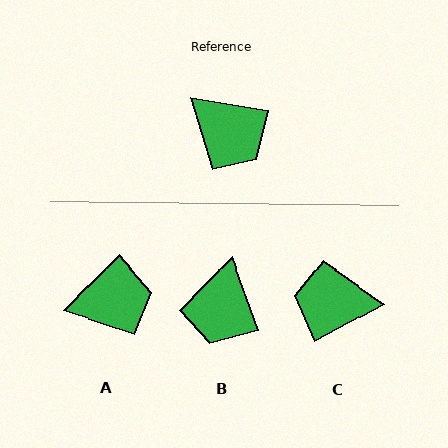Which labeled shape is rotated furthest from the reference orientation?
C, about 142 degrees away.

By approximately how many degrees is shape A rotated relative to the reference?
Approximately 56 degrees counter-clockwise.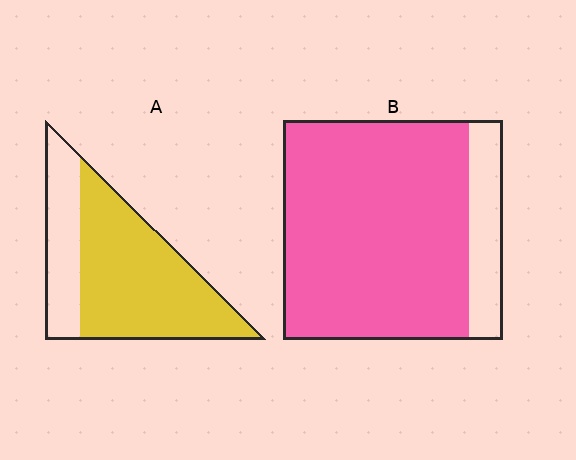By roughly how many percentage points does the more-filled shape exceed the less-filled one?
By roughly 15 percentage points (B over A).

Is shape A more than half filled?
Yes.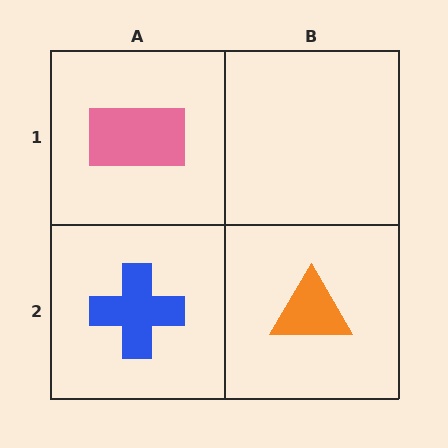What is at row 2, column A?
A blue cross.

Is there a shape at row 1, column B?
No, that cell is empty.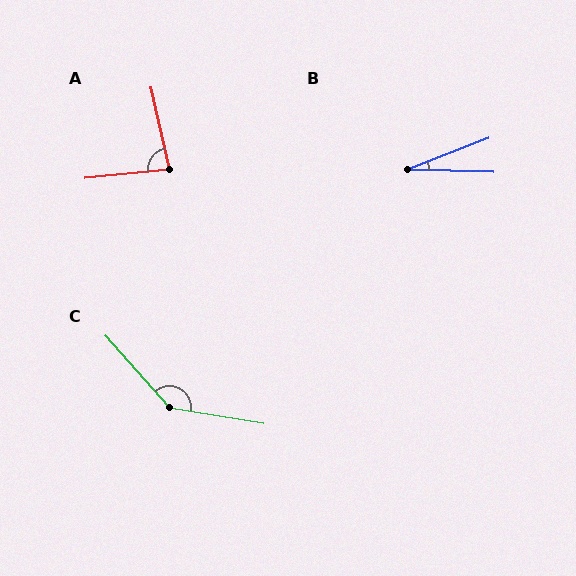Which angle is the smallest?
B, at approximately 23 degrees.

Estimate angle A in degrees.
Approximately 83 degrees.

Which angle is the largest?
C, at approximately 141 degrees.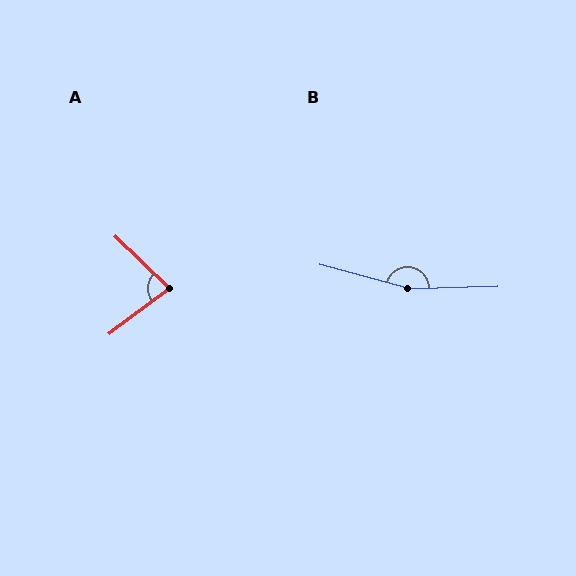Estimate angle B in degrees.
Approximately 163 degrees.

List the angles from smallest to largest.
A (80°), B (163°).